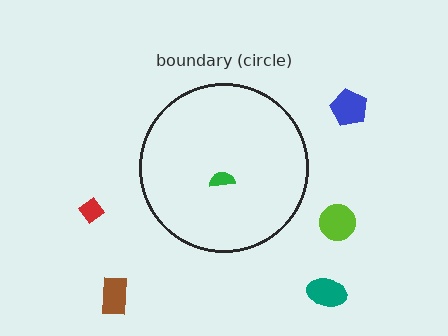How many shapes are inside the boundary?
1 inside, 5 outside.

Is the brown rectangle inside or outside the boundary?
Outside.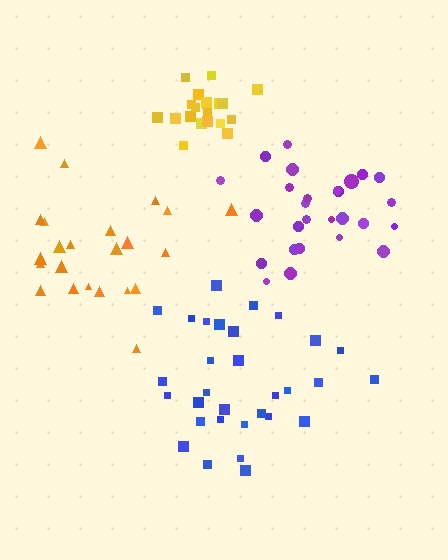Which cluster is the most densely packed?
Yellow.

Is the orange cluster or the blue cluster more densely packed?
Blue.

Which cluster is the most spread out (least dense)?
Orange.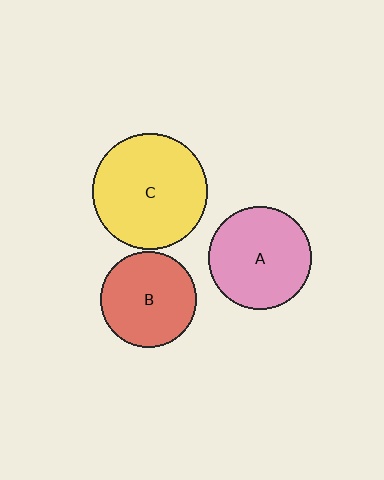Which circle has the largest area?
Circle C (yellow).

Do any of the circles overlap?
No, none of the circles overlap.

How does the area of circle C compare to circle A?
Approximately 1.3 times.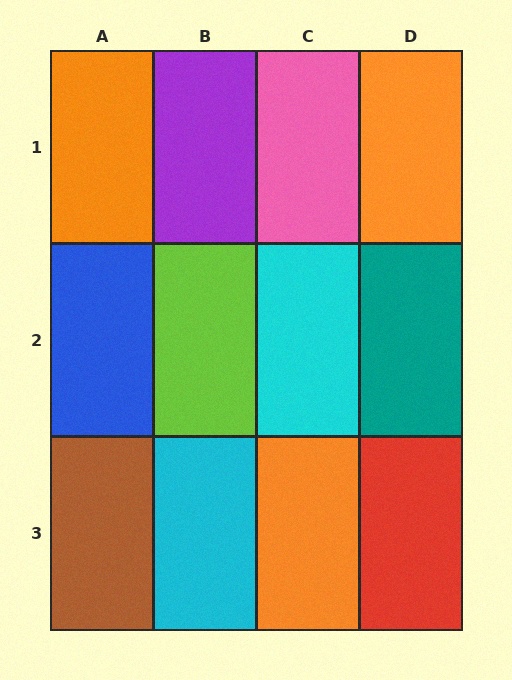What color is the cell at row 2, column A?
Blue.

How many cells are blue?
1 cell is blue.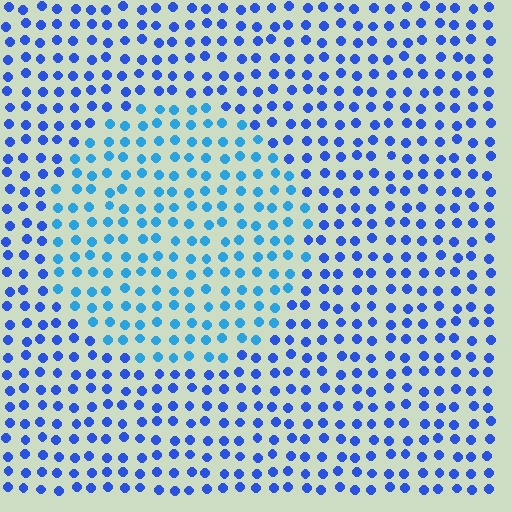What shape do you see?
I see a circle.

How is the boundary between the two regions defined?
The boundary is defined purely by a slight shift in hue (about 27 degrees). Spacing, size, and orientation are identical on both sides.